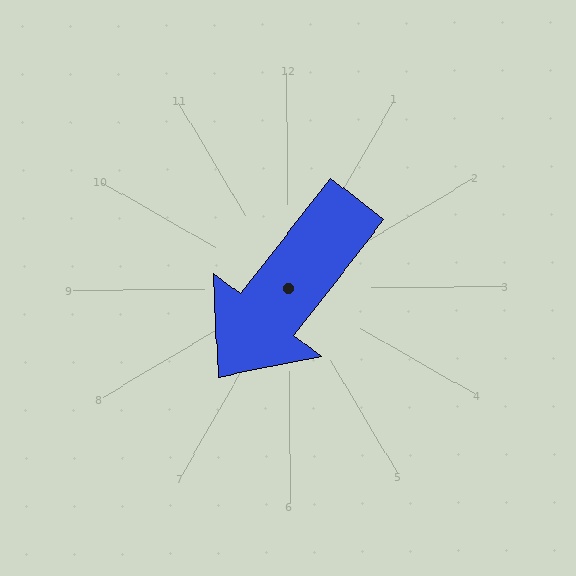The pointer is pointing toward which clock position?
Roughly 7 o'clock.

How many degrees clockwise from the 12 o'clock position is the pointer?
Approximately 218 degrees.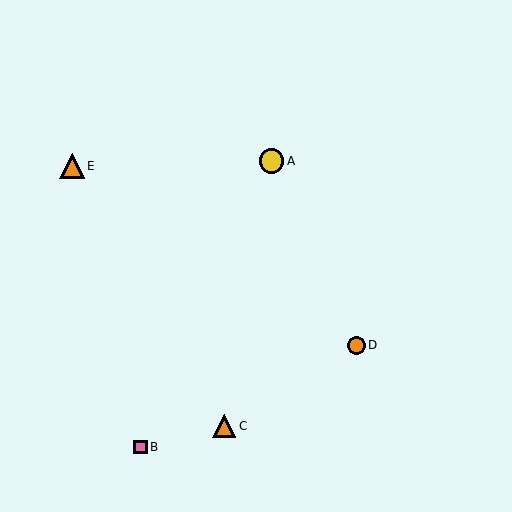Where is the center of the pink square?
The center of the pink square is at (141, 447).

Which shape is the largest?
The yellow circle (labeled A) is the largest.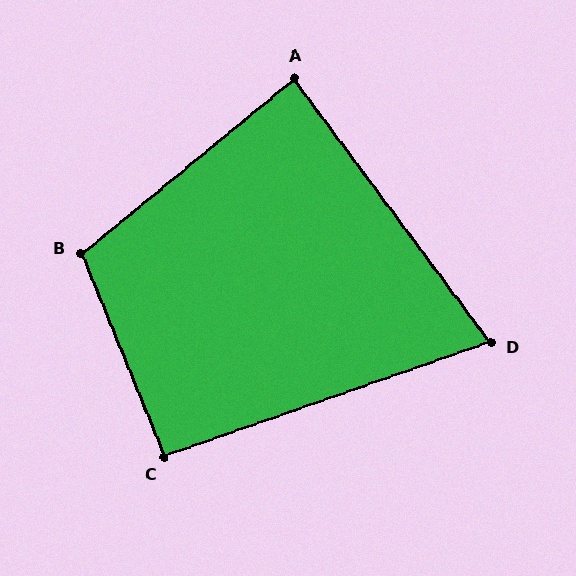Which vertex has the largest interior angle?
B, at approximately 107 degrees.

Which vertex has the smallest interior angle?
D, at approximately 73 degrees.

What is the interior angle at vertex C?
Approximately 93 degrees (approximately right).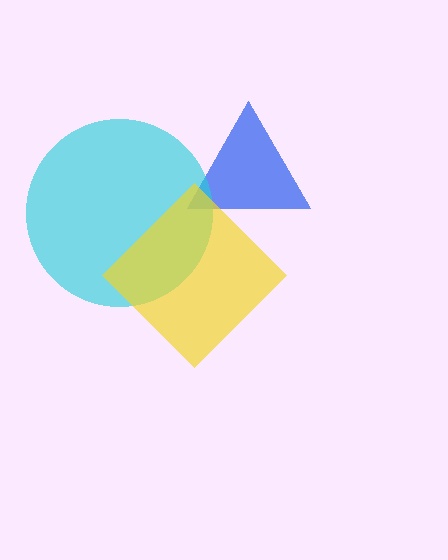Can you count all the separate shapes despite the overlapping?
Yes, there are 3 separate shapes.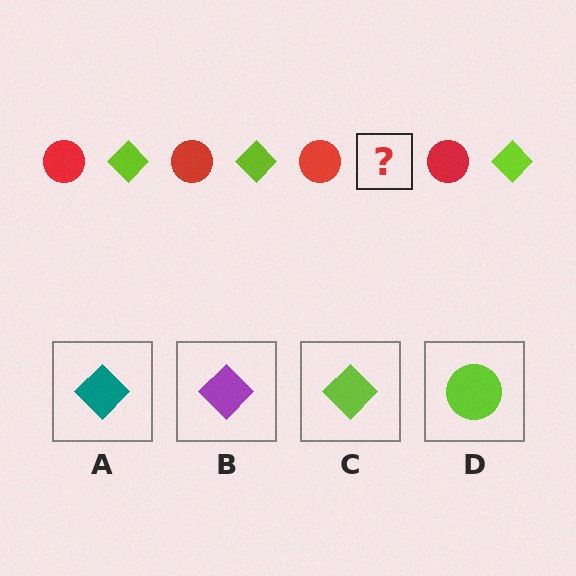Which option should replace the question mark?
Option C.